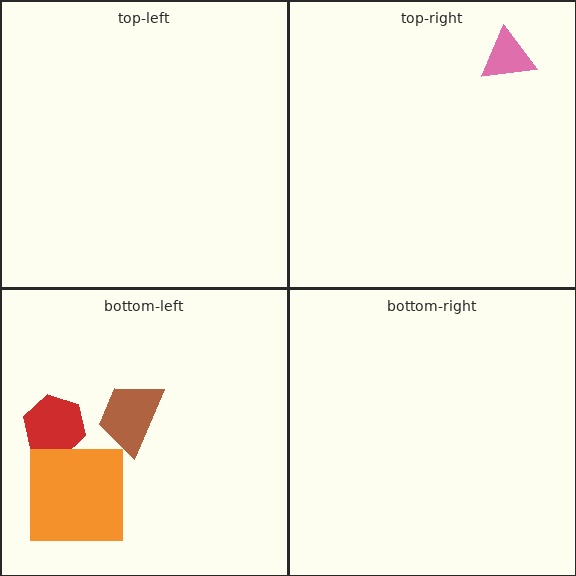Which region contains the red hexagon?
The bottom-left region.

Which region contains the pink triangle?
The top-right region.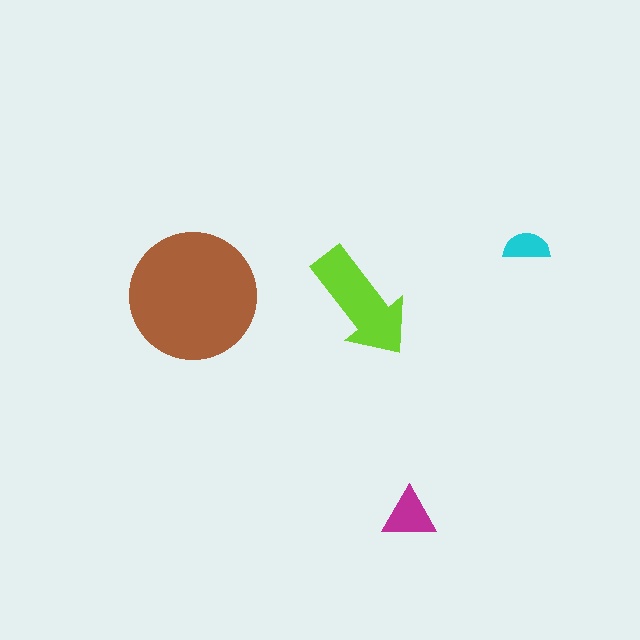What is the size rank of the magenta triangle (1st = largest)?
3rd.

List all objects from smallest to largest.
The cyan semicircle, the magenta triangle, the lime arrow, the brown circle.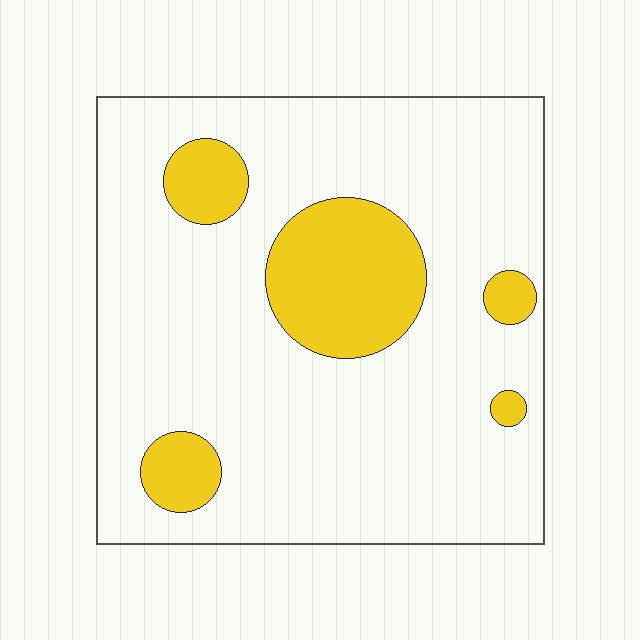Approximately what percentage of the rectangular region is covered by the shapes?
Approximately 15%.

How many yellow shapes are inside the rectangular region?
5.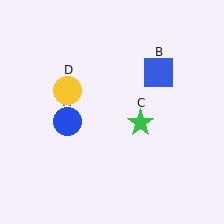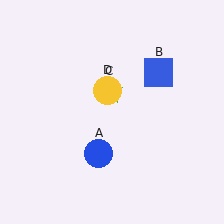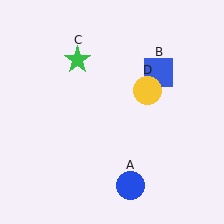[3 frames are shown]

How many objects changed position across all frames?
3 objects changed position: blue circle (object A), green star (object C), yellow circle (object D).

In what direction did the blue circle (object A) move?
The blue circle (object A) moved down and to the right.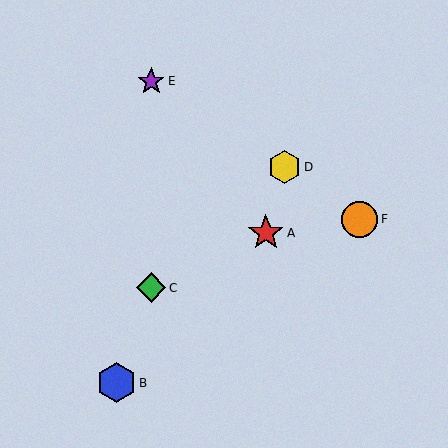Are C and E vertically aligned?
Yes, both are at x≈151.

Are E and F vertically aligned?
No, E is at x≈151 and F is at x≈359.